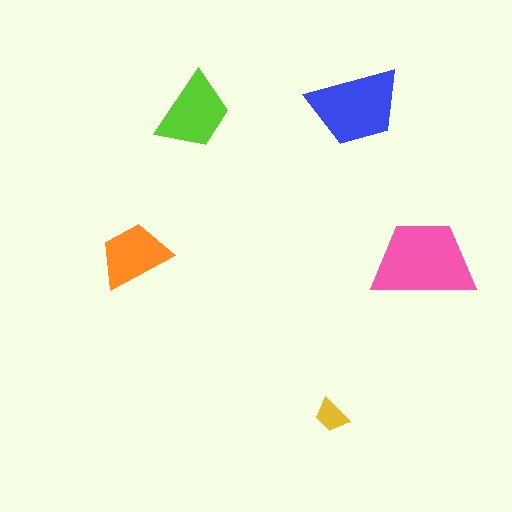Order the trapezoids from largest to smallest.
the pink one, the blue one, the lime one, the orange one, the yellow one.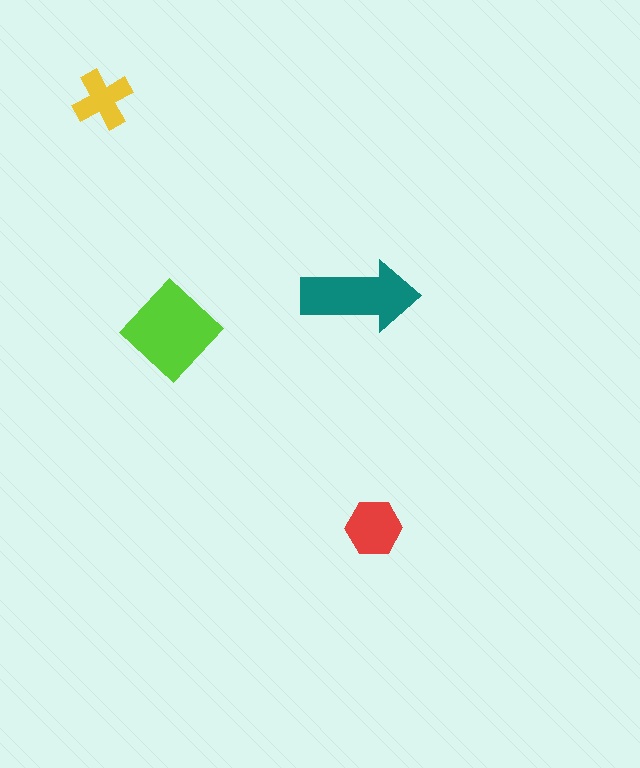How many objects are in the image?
There are 4 objects in the image.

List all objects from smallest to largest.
The yellow cross, the red hexagon, the teal arrow, the lime diamond.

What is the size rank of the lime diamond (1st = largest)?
1st.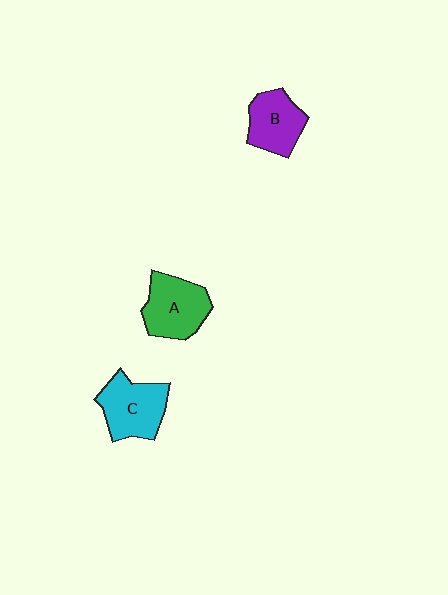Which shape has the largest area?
Shape C (cyan).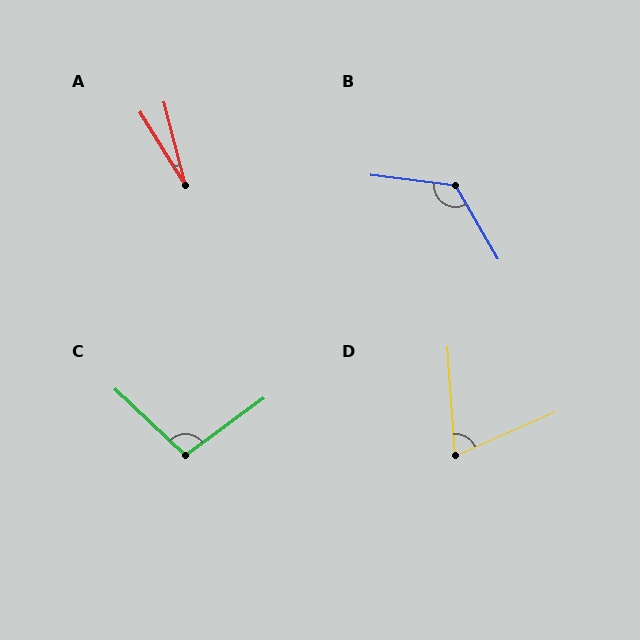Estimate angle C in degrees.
Approximately 100 degrees.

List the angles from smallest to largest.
A (18°), D (70°), C (100°), B (127°).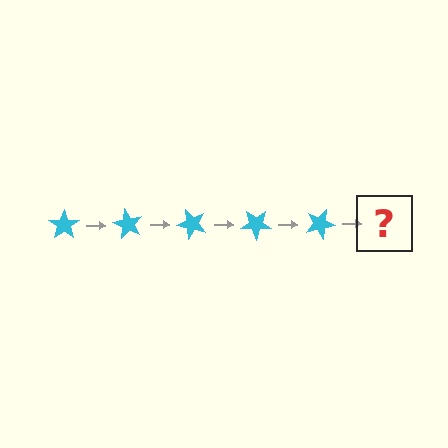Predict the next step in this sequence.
The next step is a cyan star rotated 300 degrees.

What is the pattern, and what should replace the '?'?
The pattern is that the star rotates 60 degrees each step. The '?' should be a cyan star rotated 300 degrees.